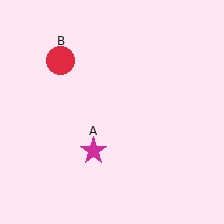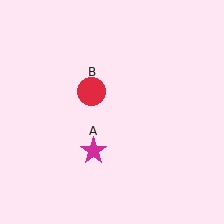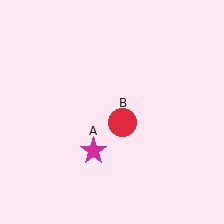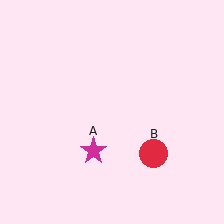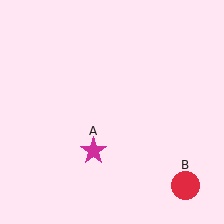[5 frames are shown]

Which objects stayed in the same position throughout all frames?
Magenta star (object A) remained stationary.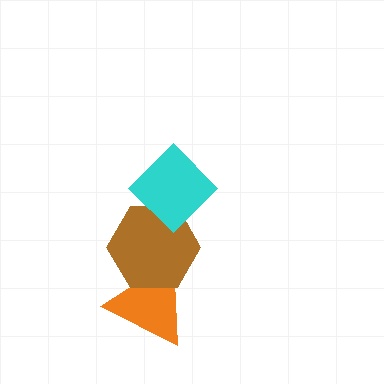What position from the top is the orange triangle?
The orange triangle is 3rd from the top.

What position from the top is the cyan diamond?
The cyan diamond is 1st from the top.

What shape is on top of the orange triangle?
The brown hexagon is on top of the orange triangle.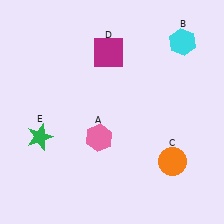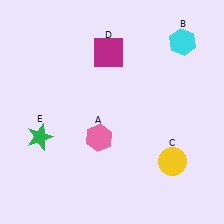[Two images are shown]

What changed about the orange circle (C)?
In Image 1, C is orange. In Image 2, it changed to yellow.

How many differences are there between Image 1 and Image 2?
There is 1 difference between the two images.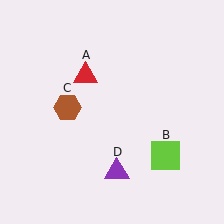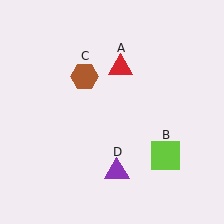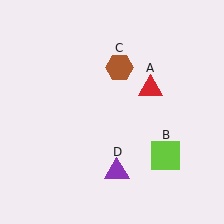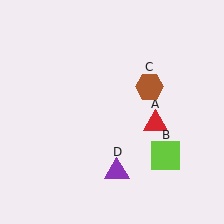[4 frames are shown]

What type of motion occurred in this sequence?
The red triangle (object A), brown hexagon (object C) rotated clockwise around the center of the scene.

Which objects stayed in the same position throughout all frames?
Lime square (object B) and purple triangle (object D) remained stationary.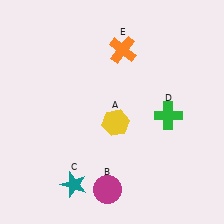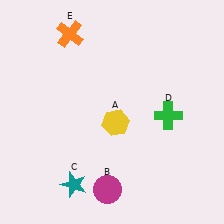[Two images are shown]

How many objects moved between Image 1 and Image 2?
1 object moved between the two images.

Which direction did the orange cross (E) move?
The orange cross (E) moved left.